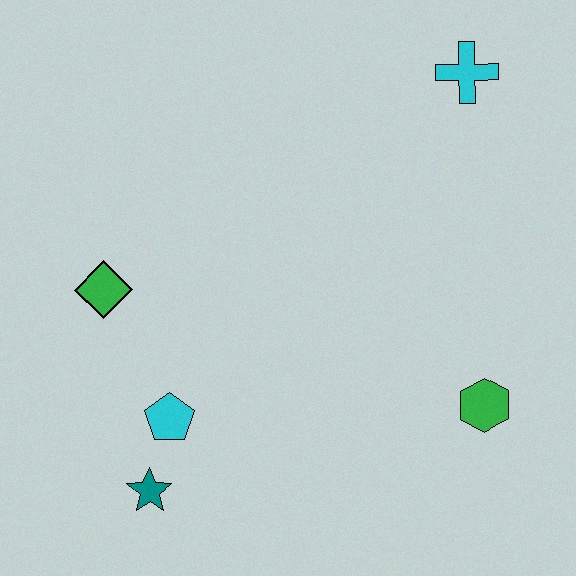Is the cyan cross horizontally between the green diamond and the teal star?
No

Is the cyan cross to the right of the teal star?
Yes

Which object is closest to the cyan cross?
The green hexagon is closest to the cyan cross.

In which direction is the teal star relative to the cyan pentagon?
The teal star is below the cyan pentagon.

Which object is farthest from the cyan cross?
The teal star is farthest from the cyan cross.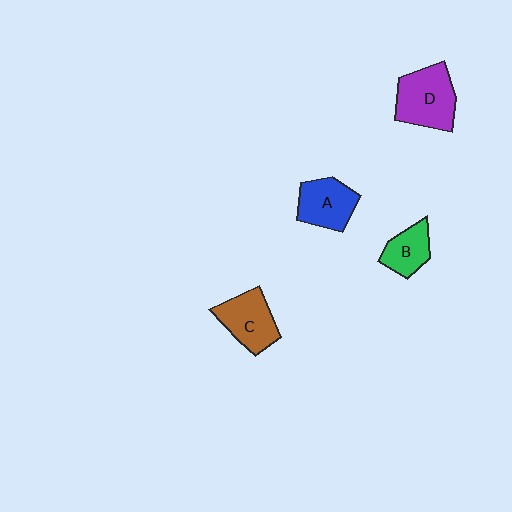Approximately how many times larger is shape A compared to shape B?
Approximately 1.3 times.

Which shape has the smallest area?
Shape B (green).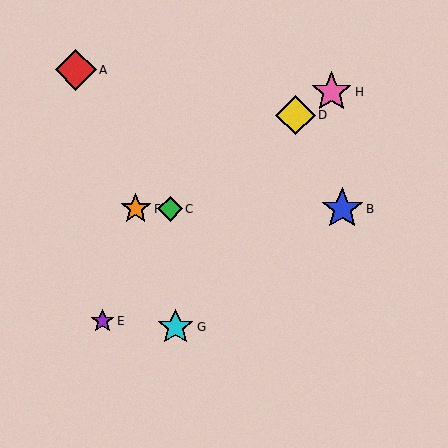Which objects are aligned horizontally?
Objects B, C, F are aligned horizontally.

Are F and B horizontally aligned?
Yes, both are at y≈209.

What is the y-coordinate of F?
Object F is at y≈209.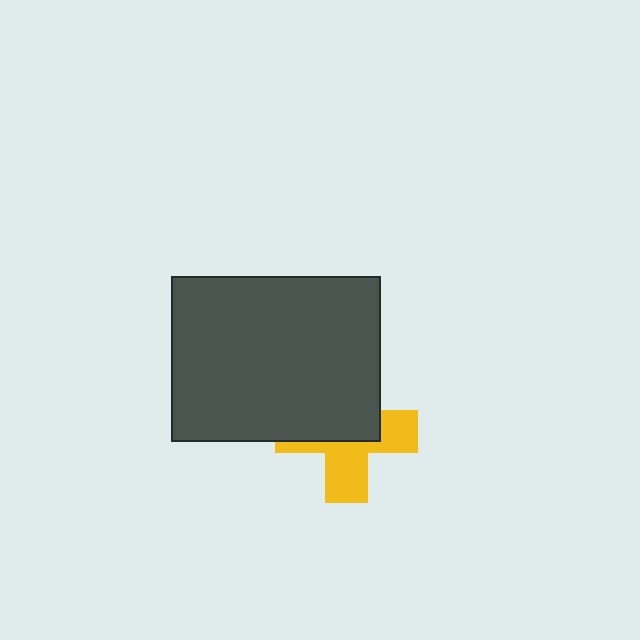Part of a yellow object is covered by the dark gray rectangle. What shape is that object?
It is a cross.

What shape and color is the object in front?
The object in front is a dark gray rectangle.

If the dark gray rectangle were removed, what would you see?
You would see the complete yellow cross.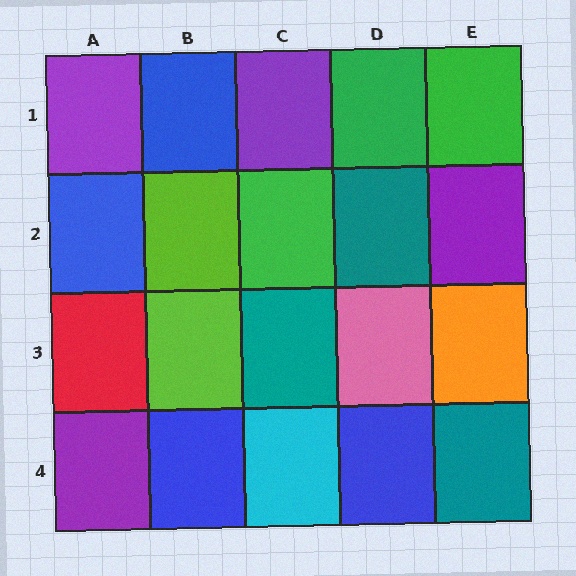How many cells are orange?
1 cell is orange.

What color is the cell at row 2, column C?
Green.